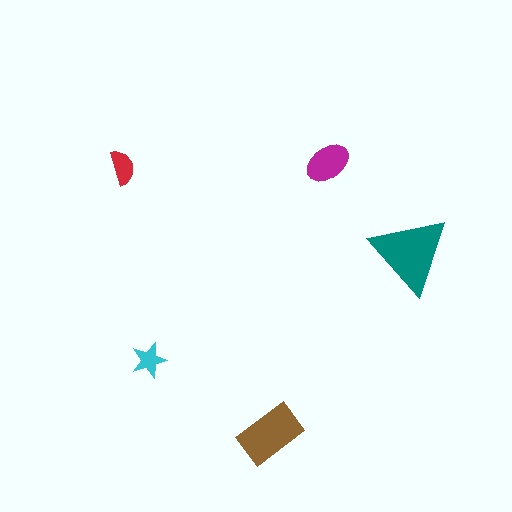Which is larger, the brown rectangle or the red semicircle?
The brown rectangle.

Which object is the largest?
The teal triangle.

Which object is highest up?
The magenta ellipse is topmost.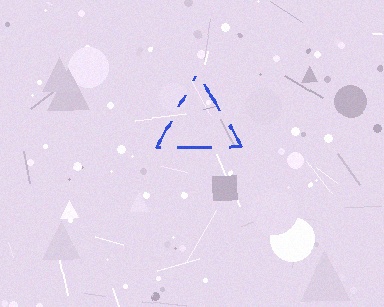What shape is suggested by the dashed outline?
The dashed outline suggests a triangle.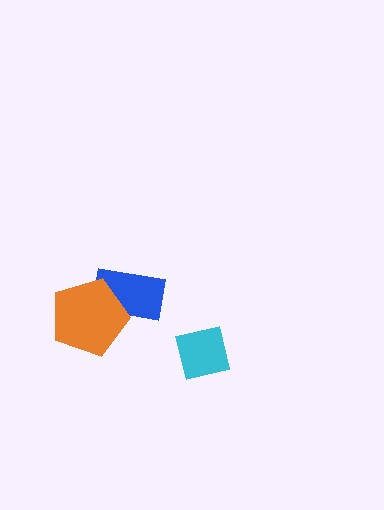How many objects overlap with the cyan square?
0 objects overlap with the cyan square.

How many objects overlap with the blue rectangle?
1 object overlaps with the blue rectangle.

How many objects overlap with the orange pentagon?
1 object overlaps with the orange pentagon.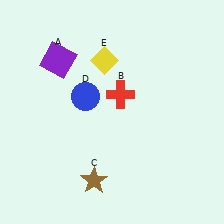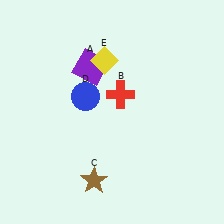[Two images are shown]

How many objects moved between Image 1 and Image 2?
1 object moved between the two images.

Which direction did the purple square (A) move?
The purple square (A) moved right.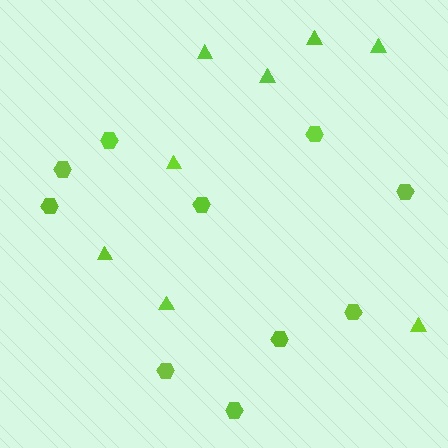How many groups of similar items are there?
There are 2 groups: one group of triangles (8) and one group of hexagons (10).